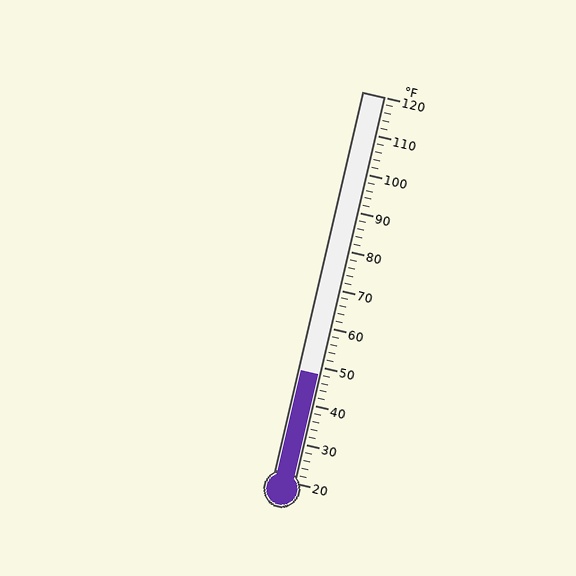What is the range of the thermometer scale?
The thermometer scale ranges from 20°F to 120°F.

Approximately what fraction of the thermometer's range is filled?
The thermometer is filled to approximately 30% of its range.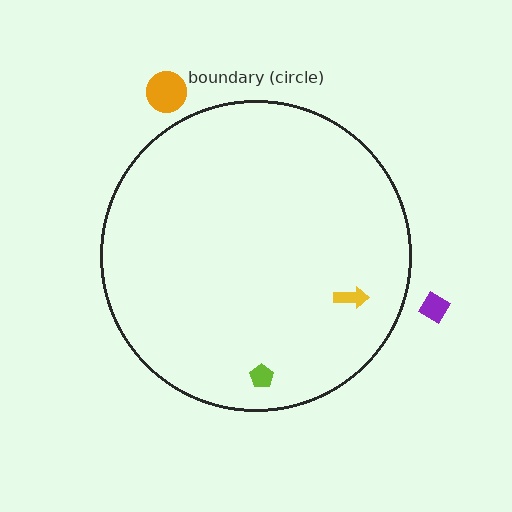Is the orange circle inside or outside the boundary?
Outside.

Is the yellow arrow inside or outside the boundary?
Inside.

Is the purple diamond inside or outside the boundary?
Outside.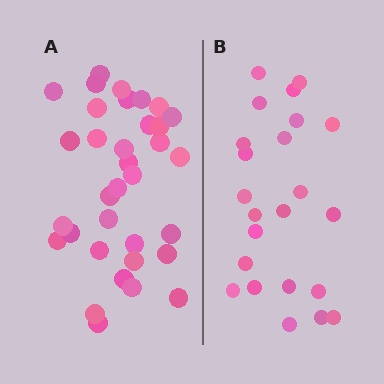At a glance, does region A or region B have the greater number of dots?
Region A (the left region) has more dots.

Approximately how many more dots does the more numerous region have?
Region A has roughly 12 or so more dots than region B.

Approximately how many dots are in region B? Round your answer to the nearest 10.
About 20 dots. (The exact count is 23, which rounds to 20.)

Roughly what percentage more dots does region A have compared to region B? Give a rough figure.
About 50% more.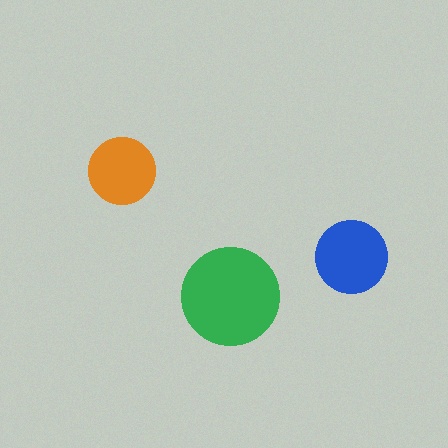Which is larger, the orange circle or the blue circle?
The blue one.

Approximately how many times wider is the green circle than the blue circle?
About 1.5 times wider.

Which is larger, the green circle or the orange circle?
The green one.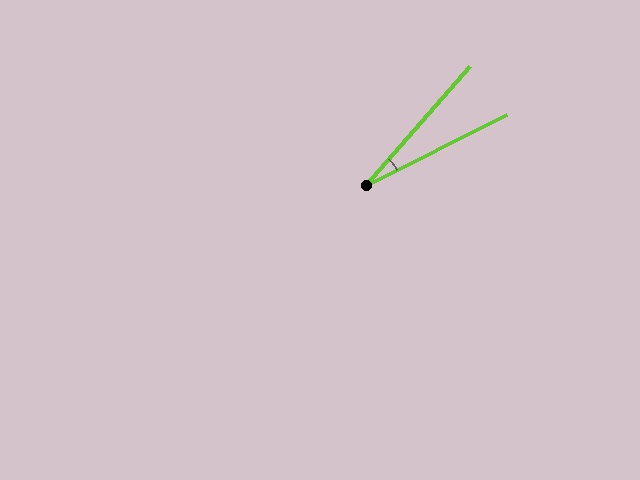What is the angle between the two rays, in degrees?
Approximately 22 degrees.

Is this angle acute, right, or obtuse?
It is acute.